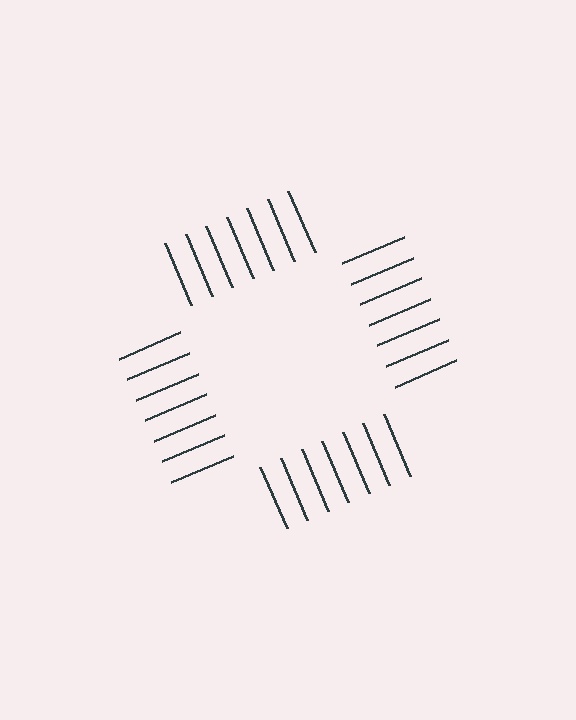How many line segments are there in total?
28 — 7 along each of the 4 edges.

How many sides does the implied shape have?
4 sides — the line-ends trace a square.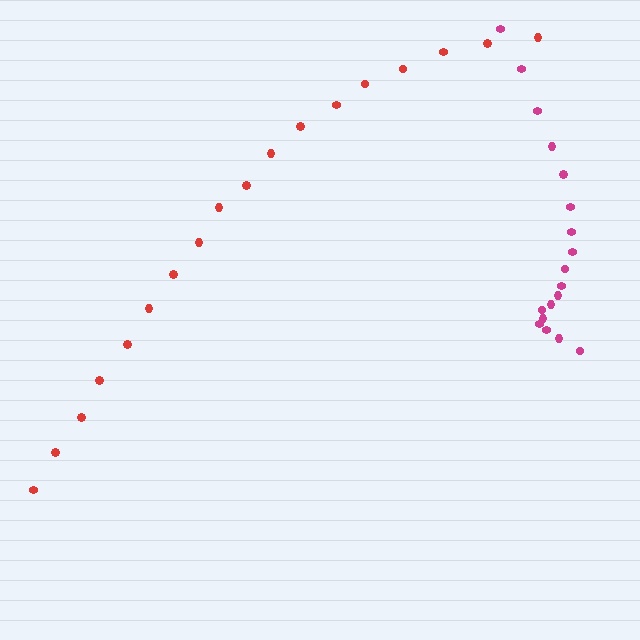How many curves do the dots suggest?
There are 2 distinct paths.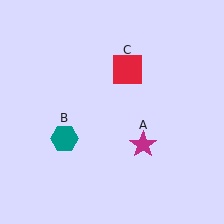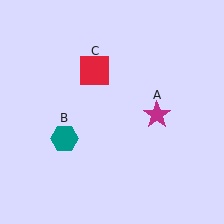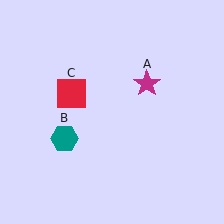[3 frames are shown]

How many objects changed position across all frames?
2 objects changed position: magenta star (object A), red square (object C).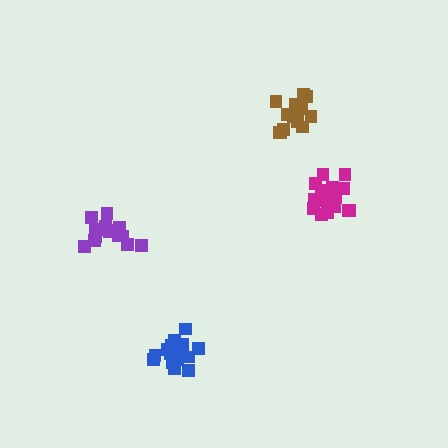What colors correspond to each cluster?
The clusters are colored: brown, blue, magenta, purple.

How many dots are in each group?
Group 1: 19 dots, Group 2: 19 dots, Group 3: 18 dots, Group 4: 15 dots (71 total).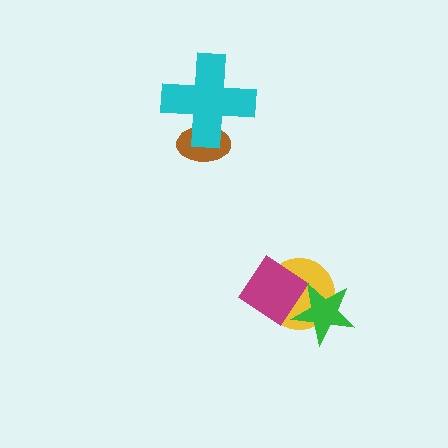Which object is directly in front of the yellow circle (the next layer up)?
The magenta diamond is directly in front of the yellow circle.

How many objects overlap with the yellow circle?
2 objects overlap with the yellow circle.